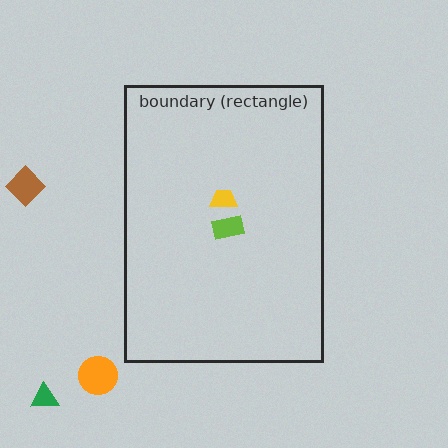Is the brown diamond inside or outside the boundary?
Outside.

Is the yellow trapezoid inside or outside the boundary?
Inside.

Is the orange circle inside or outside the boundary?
Outside.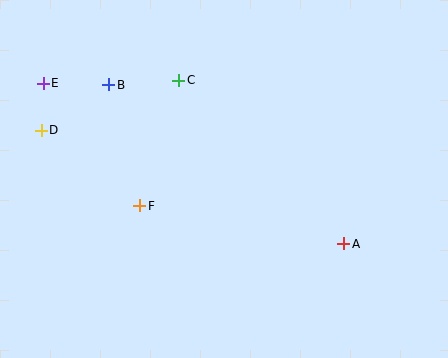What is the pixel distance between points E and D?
The distance between E and D is 47 pixels.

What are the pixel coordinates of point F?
Point F is at (140, 206).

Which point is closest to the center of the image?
Point F at (140, 206) is closest to the center.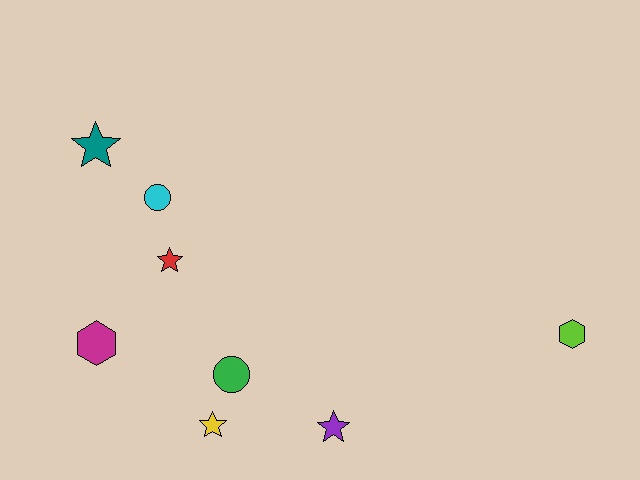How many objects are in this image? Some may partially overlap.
There are 8 objects.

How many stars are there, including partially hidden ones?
There are 4 stars.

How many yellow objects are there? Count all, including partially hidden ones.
There is 1 yellow object.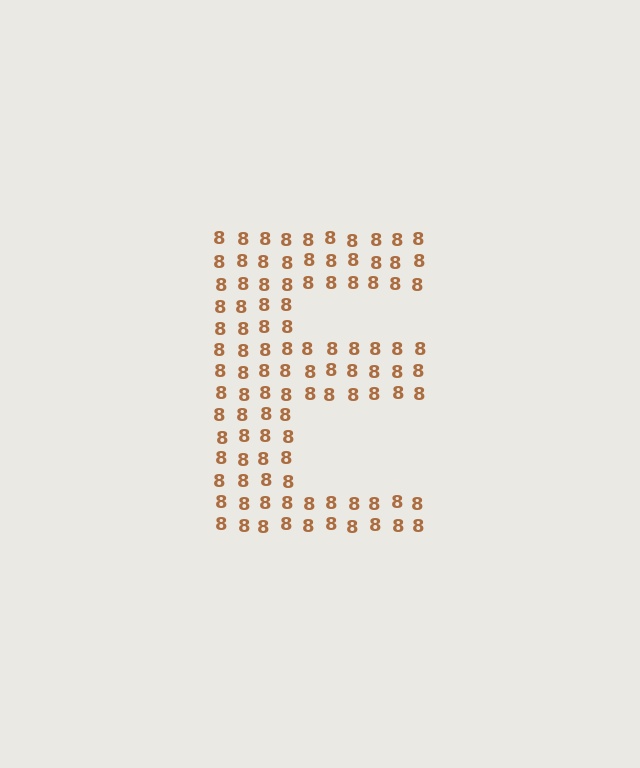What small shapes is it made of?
It is made of small digit 8's.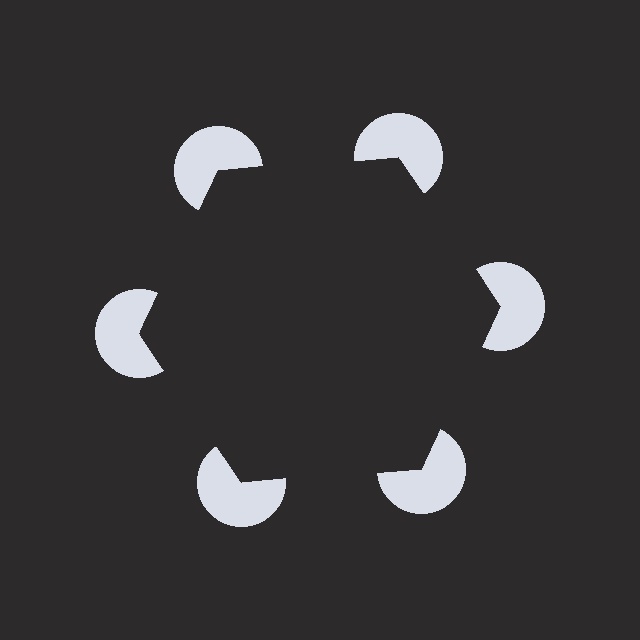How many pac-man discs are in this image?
There are 6 — one at each vertex of the illusory hexagon.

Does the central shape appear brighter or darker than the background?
It typically appears slightly darker than the background, even though no actual brightness change is drawn.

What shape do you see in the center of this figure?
An illusory hexagon — its edges are inferred from the aligned wedge cuts in the pac-man discs, not physically drawn.